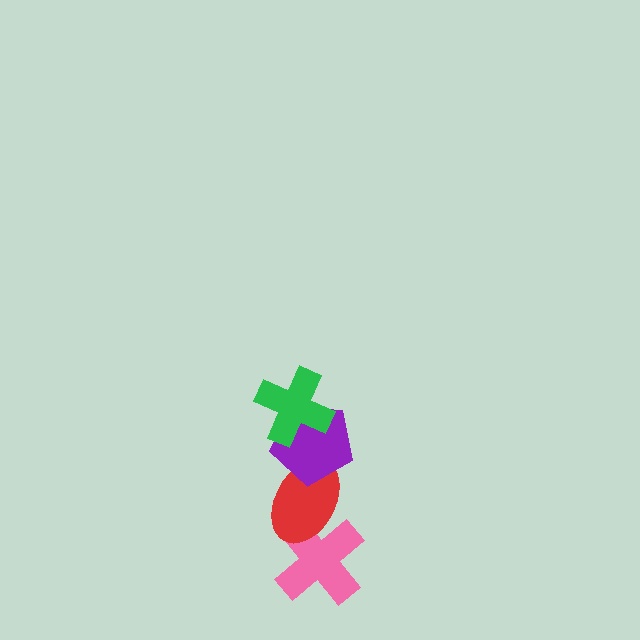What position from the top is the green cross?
The green cross is 1st from the top.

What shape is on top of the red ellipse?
The purple pentagon is on top of the red ellipse.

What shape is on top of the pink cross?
The red ellipse is on top of the pink cross.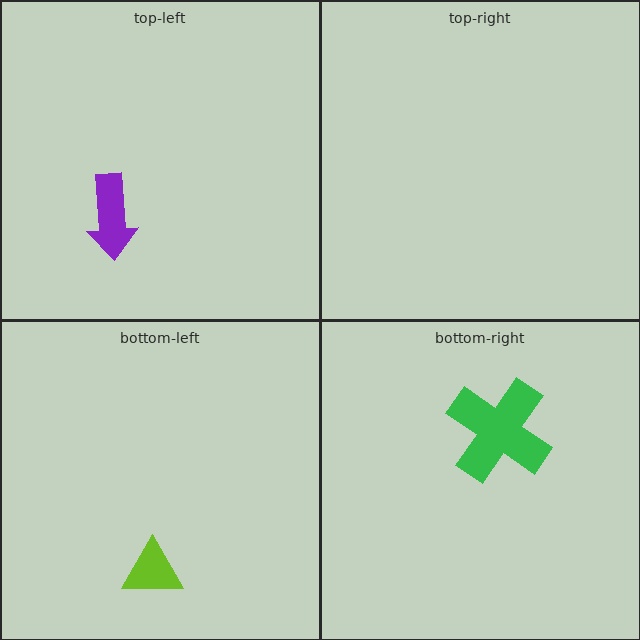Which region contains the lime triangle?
The bottom-left region.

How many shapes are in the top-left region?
1.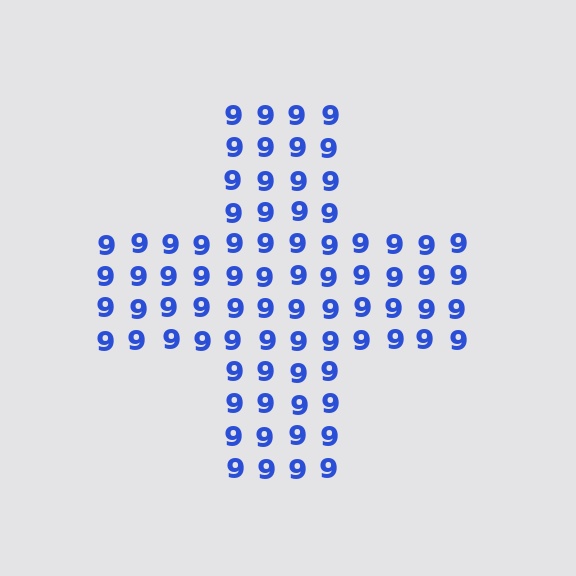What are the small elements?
The small elements are digit 9's.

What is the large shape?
The large shape is a cross.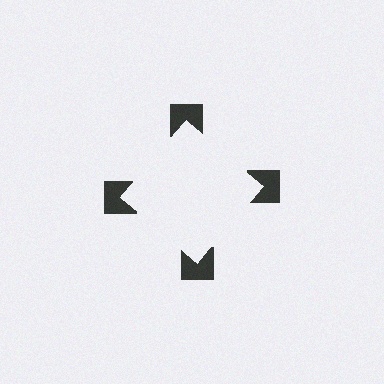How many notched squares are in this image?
There are 4 — one at each vertex of the illusory square.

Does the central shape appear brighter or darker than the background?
It typically appears slightly brighter than the background, even though no actual brightness change is drawn.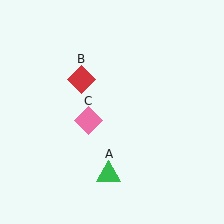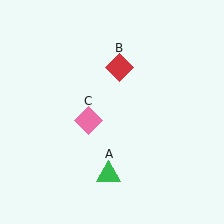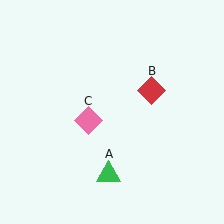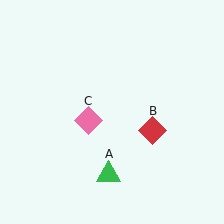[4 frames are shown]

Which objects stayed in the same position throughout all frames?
Green triangle (object A) and pink diamond (object C) remained stationary.